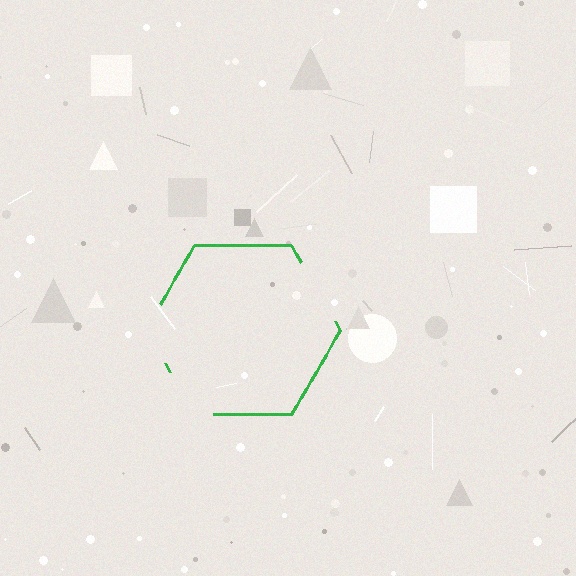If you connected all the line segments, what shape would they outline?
They would outline a hexagon.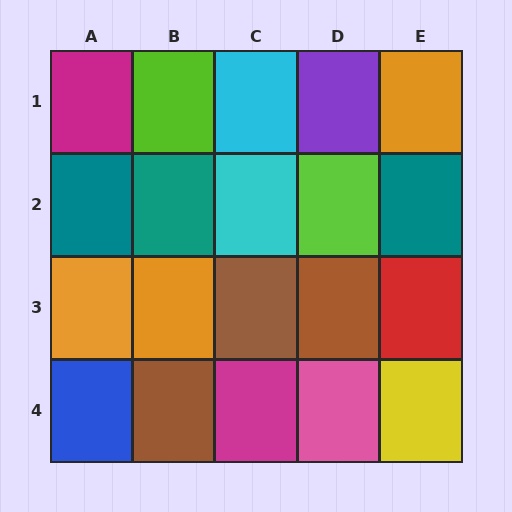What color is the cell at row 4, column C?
Magenta.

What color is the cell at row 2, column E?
Teal.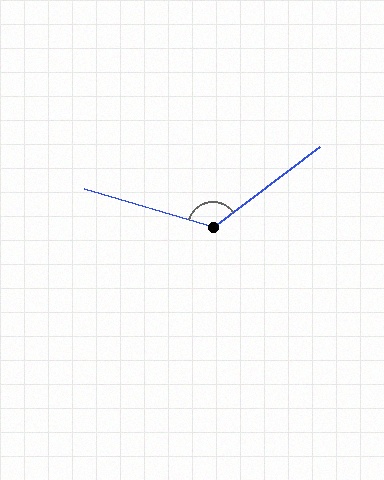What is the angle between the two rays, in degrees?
Approximately 127 degrees.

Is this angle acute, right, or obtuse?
It is obtuse.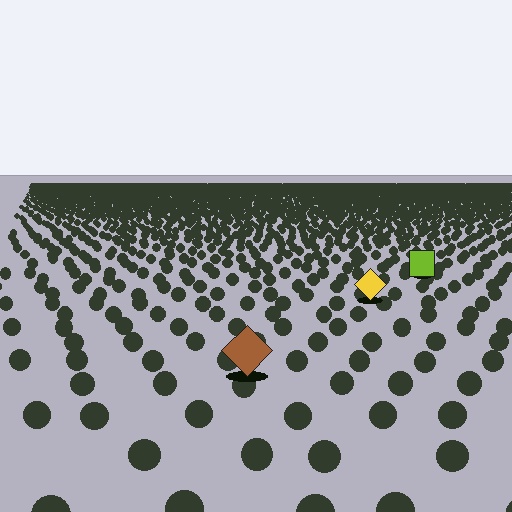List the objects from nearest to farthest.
From nearest to farthest: the brown diamond, the yellow diamond, the lime square.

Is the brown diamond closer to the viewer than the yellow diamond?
Yes. The brown diamond is closer — you can tell from the texture gradient: the ground texture is coarser near it.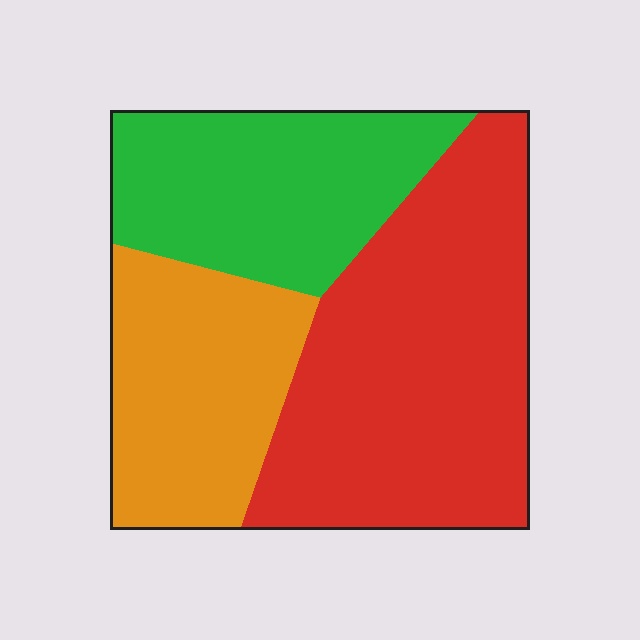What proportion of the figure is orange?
Orange takes up between a sixth and a third of the figure.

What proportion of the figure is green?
Green takes up about one quarter (1/4) of the figure.